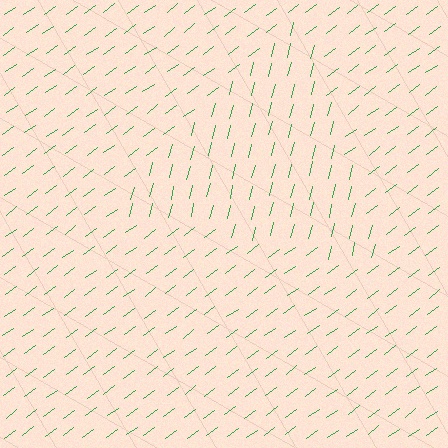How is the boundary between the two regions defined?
The boundary is defined purely by a change in line orientation (approximately 40 degrees difference). All lines are the same color and thickness.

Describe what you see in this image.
The image is filled with small green line segments. A triangle region in the image has lines oriented differently from the surrounding lines, creating a visible texture boundary.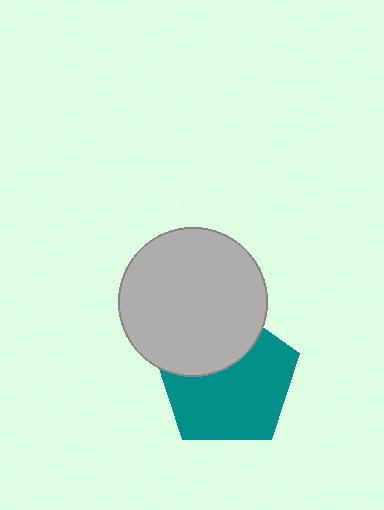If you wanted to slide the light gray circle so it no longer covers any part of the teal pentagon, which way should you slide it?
Slide it up — that is the most direct way to separate the two shapes.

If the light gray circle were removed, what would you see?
You would see the complete teal pentagon.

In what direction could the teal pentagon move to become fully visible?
The teal pentagon could move down. That would shift it out from behind the light gray circle entirely.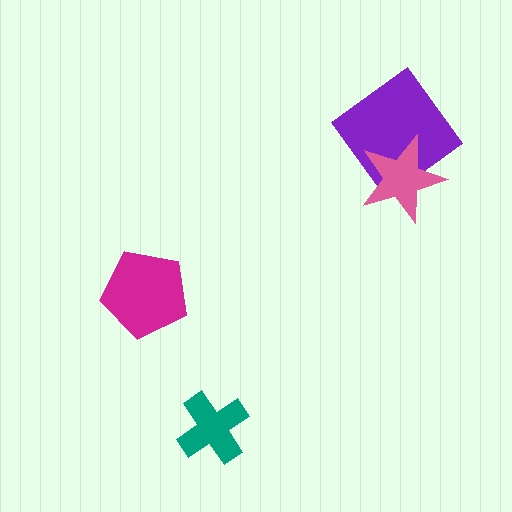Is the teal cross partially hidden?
No, no other shape covers it.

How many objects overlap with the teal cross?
0 objects overlap with the teal cross.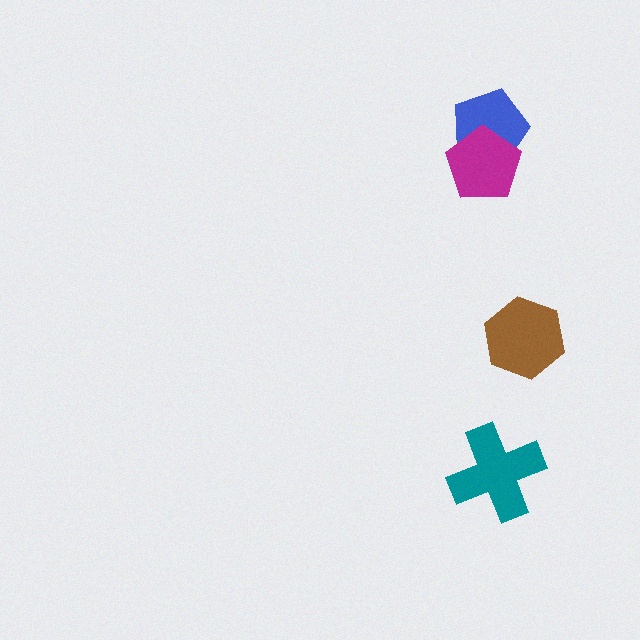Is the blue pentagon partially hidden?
Yes, it is partially covered by another shape.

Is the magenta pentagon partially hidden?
No, no other shape covers it.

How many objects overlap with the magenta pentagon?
1 object overlaps with the magenta pentagon.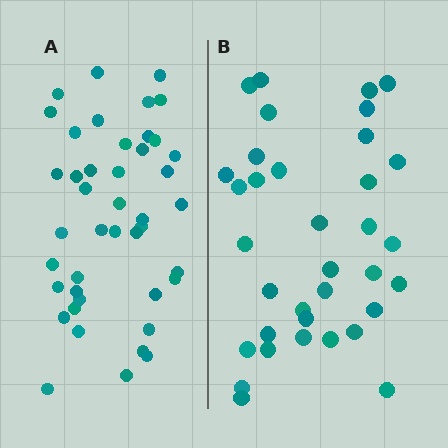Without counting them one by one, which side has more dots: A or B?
Region A (the left region) has more dots.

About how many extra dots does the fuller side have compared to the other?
Region A has roughly 8 or so more dots than region B.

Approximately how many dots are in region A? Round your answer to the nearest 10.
About 40 dots. (The exact count is 43, which rounds to 40.)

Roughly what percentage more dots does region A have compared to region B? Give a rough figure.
About 25% more.